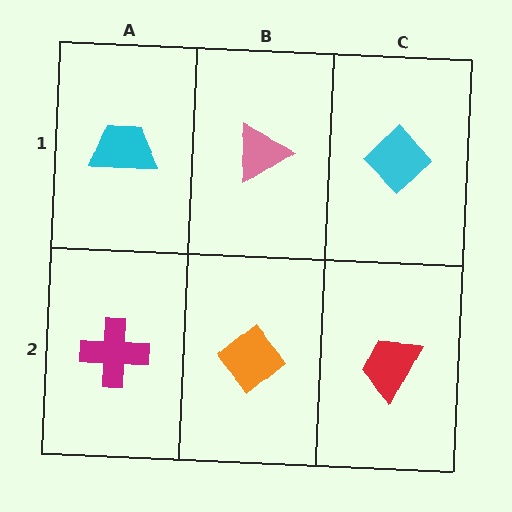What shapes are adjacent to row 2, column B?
A pink triangle (row 1, column B), a magenta cross (row 2, column A), a red trapezoid (row 2, column C).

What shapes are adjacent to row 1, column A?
A magenta cross (row 2, column A), a pink triangle (row 1, column B).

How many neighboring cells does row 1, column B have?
3.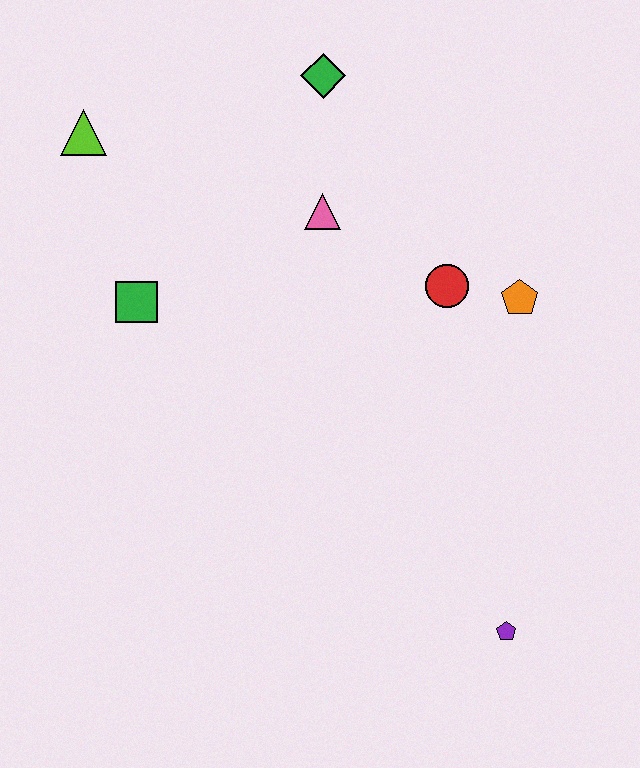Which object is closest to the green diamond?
The pink triangle is closest to the green diamond.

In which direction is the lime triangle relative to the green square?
The lime triangle is above the green square.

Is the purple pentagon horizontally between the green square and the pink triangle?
No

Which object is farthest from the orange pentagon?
The lime triangle is farthest from the orange pentagon.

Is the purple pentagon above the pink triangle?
No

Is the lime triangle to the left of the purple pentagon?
Yes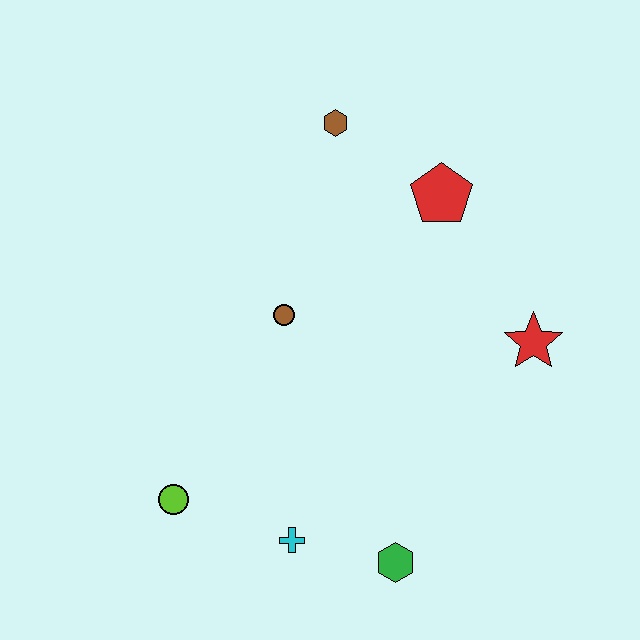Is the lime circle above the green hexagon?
Yes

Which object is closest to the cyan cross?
The green hexagon is closest to the cyan cross.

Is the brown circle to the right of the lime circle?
Yes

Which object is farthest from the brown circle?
The green hexagon is farthest from the brown circle.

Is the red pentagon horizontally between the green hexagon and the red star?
Yes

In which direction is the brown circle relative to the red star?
The brown circle is to the left of the red star.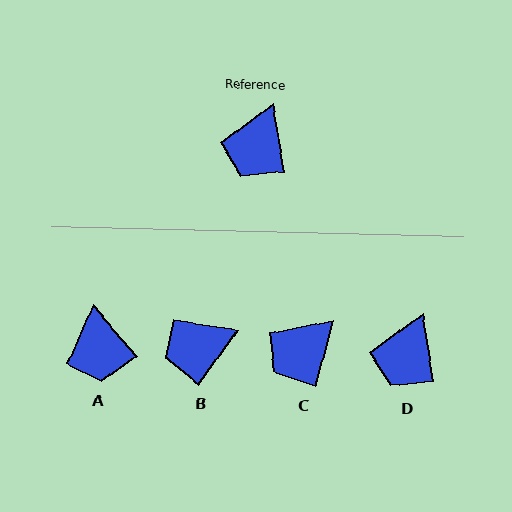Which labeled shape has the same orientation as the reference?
D.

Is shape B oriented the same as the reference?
No, it is off by about 45 degrees.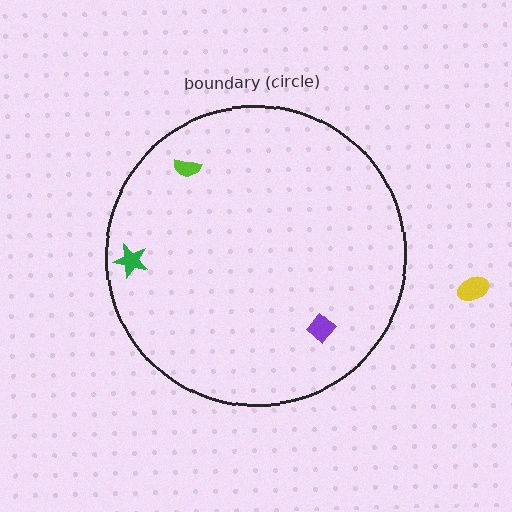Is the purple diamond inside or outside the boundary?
Inside.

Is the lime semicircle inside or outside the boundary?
Inside.